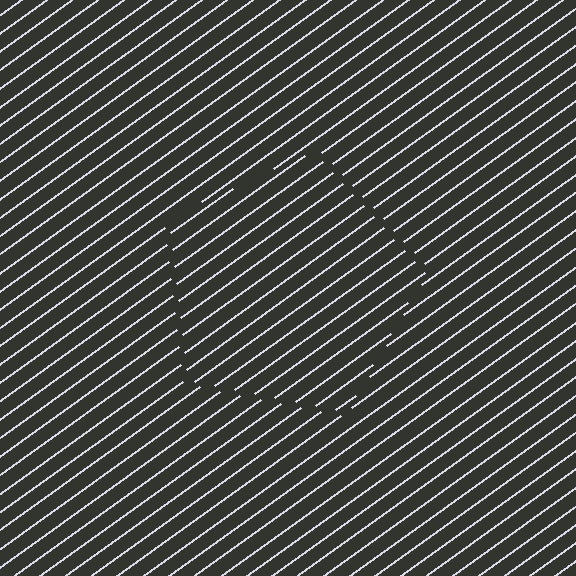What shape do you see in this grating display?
An illusory pentagon. The interior of the shape contains the same grating, shifted by half a period — the contour is defined by the phase discontinuity where line-ends from the inner and outer gratings abut.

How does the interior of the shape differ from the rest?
The interior of the shape contains the same grating, shifted by half a period — the contour is defined by the phase discontinuity where line-ends from the inner and outer gratings abut.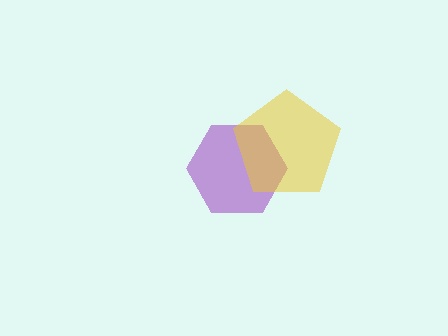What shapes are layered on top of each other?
The layered shapes are: a purple hexagon, a yellow pentagon.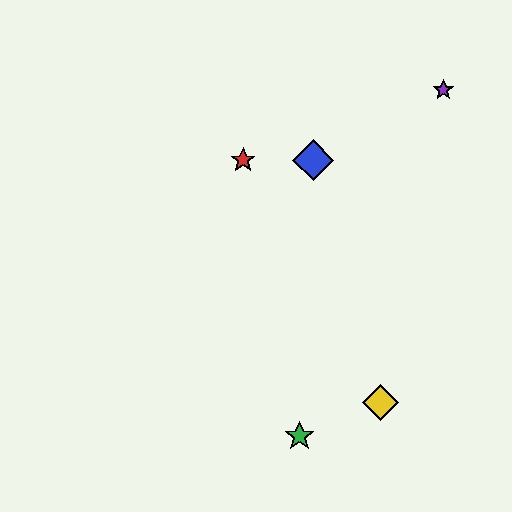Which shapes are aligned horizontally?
The red star, the blue diamond are aligned horizontally.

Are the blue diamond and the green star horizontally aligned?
No, the blue diamond is at y≈160 and the green star is at y≈436.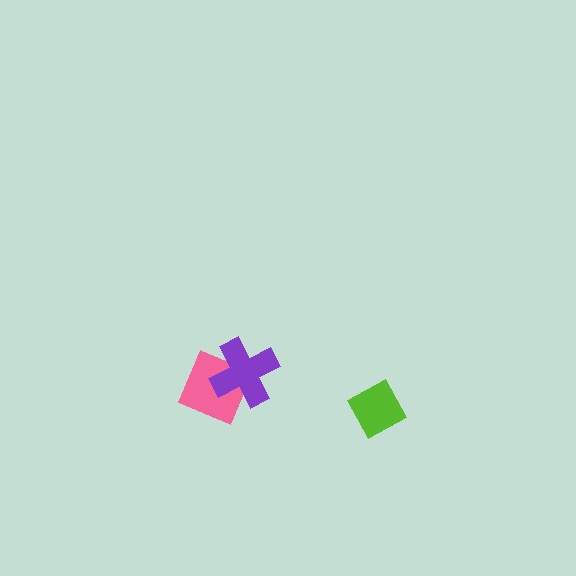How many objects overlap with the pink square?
1 object overlaps with the pink square.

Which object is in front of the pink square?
The purple cross is in front of the pink square.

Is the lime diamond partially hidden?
No, no other shape covers it.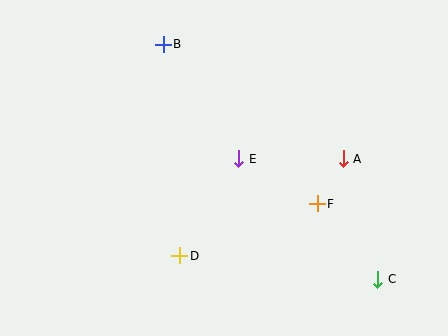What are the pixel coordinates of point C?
Point C is at (378, 279).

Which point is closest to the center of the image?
Point E at (239, 159) is closest to the center.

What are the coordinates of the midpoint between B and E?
The midpoint between B and E is at (201, 101).